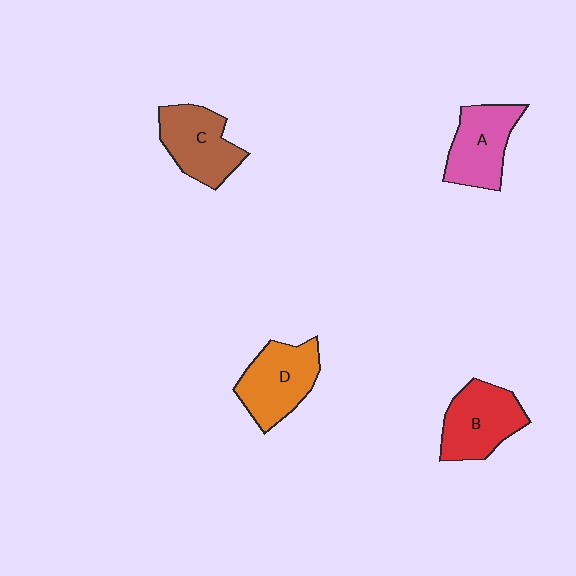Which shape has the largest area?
Shape D (orange).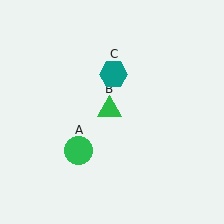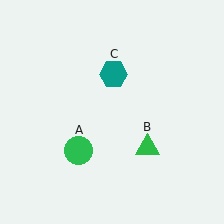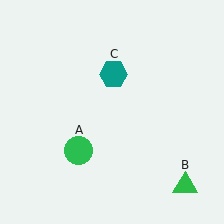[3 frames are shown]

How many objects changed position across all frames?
1 object changed position: green triangle (object B).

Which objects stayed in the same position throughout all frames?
Green circle (object A) and teal hexagon (object C) remained stationary.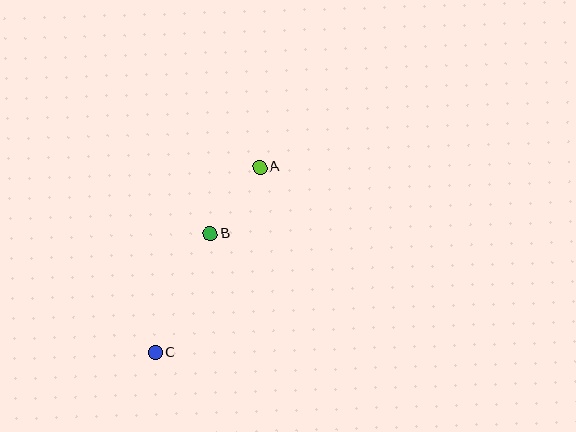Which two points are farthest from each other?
Points A and C are farthest from each other.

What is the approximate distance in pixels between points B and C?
The distance between B and C is approximately 131 pixels.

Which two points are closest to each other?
Points A and B are closest to each other.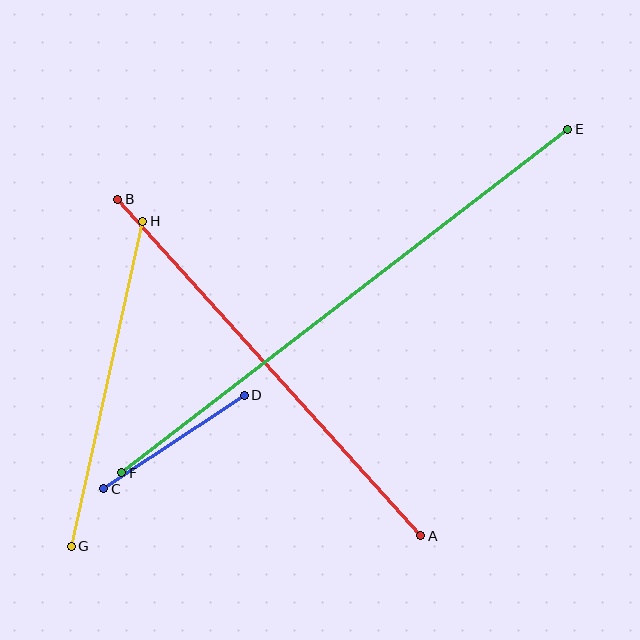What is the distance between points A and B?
The distance is approximately 453 pixels.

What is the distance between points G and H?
The distance is approximately 332 pixels.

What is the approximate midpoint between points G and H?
The midpoint is at approximately (107, 384) pixels.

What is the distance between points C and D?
The distance is approximately 169 pixels.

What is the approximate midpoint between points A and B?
The midpoint is at approximately (269, 368) pixels.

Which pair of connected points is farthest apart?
Points E and F are farthest apart.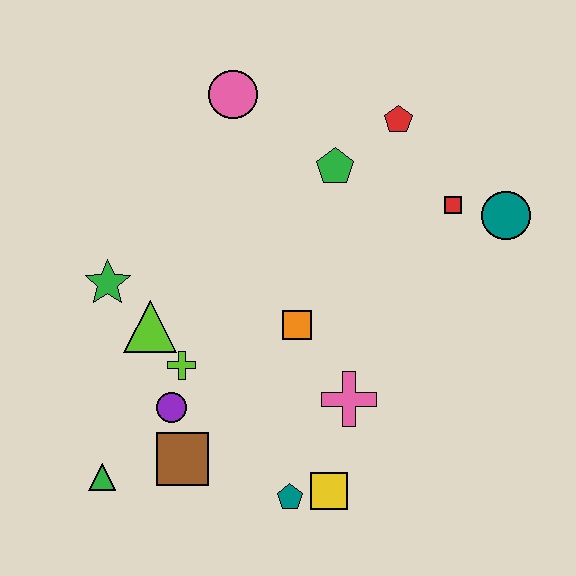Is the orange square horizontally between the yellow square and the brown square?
Yes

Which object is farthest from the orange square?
The green triangle is farthest from the orange square.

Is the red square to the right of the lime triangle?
Yes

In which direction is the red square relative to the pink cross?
The red square is above the pink cross.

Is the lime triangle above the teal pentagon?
Yes